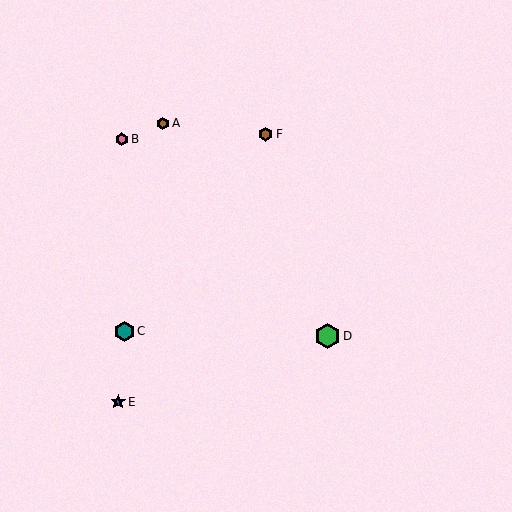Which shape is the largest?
The green hexagon (labeled D) is the largest.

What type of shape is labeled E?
Shape E is a blue star.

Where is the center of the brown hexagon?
The center of the brown hexagon is at (163, 123).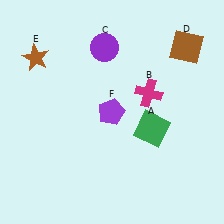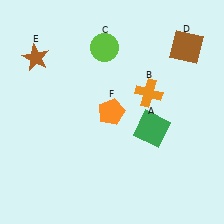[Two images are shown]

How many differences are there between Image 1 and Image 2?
There are 3 differences between the two images.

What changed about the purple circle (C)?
In Image 1, C is purple. In Image 2, it changed to lime.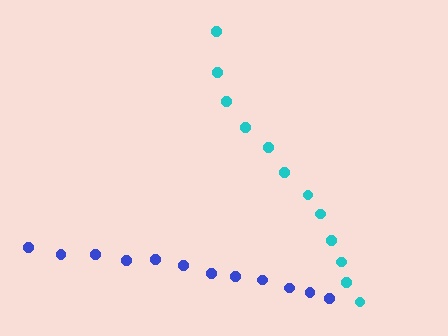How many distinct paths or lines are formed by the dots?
There are 2 distinct paths.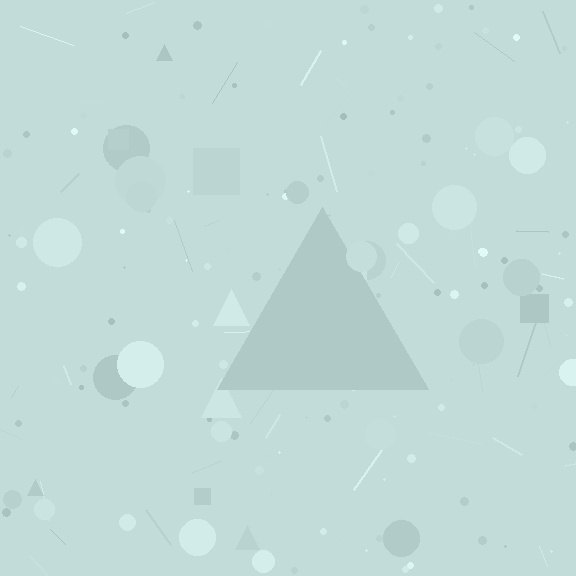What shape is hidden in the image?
A triangle is hidden in the image.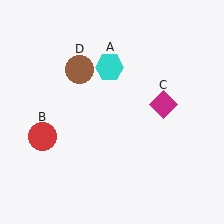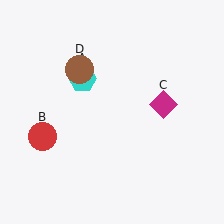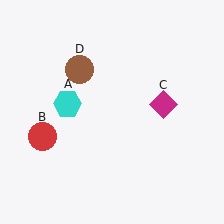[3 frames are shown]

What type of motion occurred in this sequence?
The cyan hexagon (object A) rotated counterclockwise around the center of the scene.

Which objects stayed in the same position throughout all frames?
Red circle (object B) and magenta diamond (object C) and brown circle (object D) remained stationary.